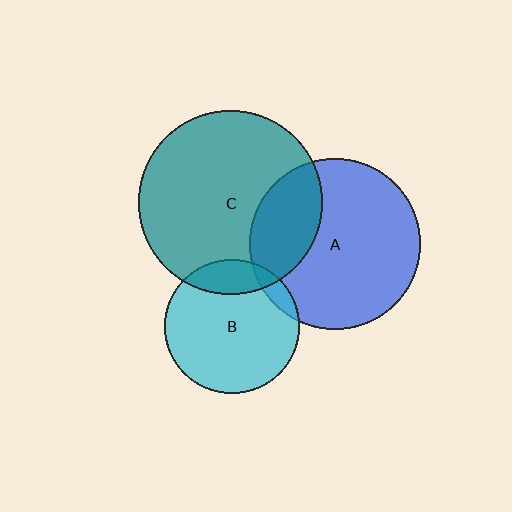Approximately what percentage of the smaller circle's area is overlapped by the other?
Approximately 15%.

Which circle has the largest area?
Circle C (teal).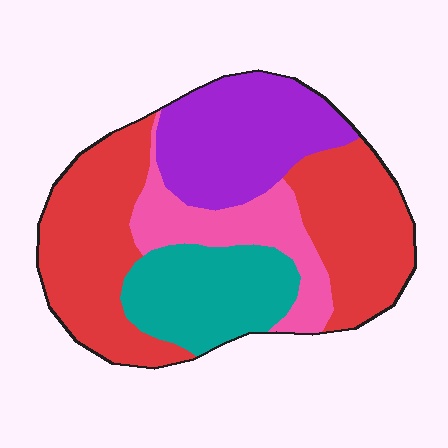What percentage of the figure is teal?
Teal covers about 20% of the figure.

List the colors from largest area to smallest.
From largest to smallest: red, purple, teal, pink.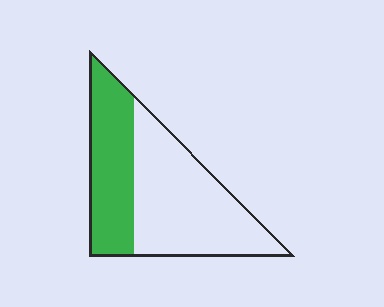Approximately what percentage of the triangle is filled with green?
Approximately 40%.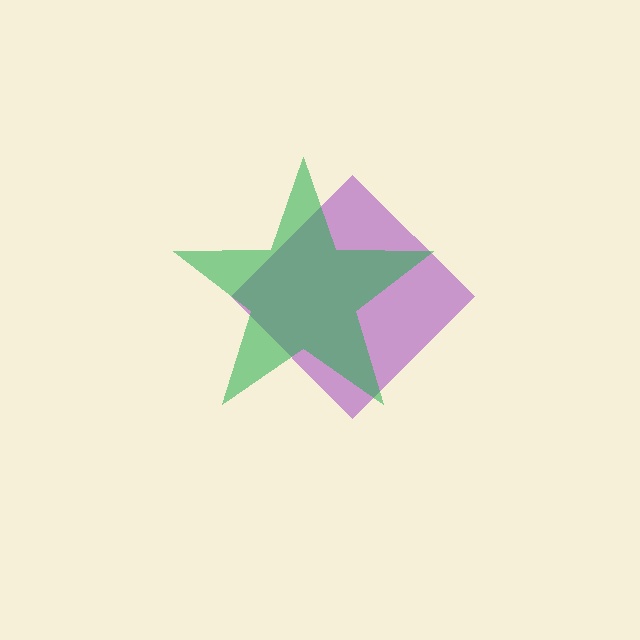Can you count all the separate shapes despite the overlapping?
Yes, there are 2 separate shapes.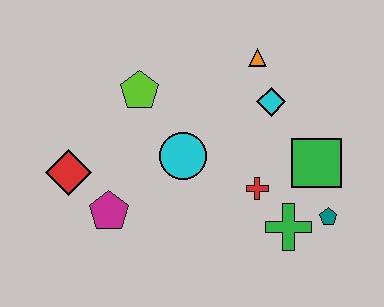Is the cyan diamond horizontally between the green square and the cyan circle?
Yes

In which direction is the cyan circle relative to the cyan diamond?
The cyan circle is to the left of the cyan diamond.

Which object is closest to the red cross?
The green cross is closest to the red cross.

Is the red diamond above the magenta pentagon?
Yes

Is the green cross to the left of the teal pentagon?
Yes